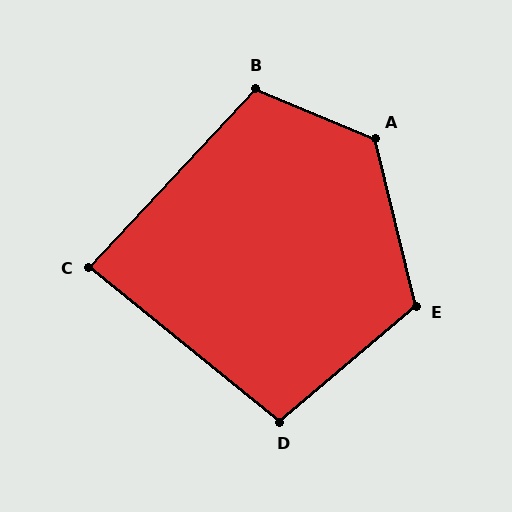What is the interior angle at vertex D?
Approximately 101 degrees (obtuse).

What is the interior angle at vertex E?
Approximately 117 degrees (obtuse).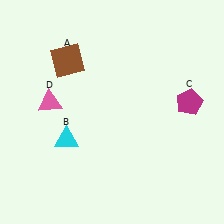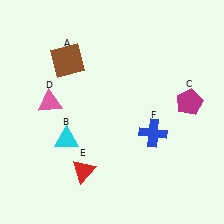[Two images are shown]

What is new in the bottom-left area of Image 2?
A red triangle (E) was added in the bottom-left area of Image 2.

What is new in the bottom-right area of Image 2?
A blue cross (F) was added in the bottom-right area of Image 2.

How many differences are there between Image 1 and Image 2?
There are 2 differences between the two images.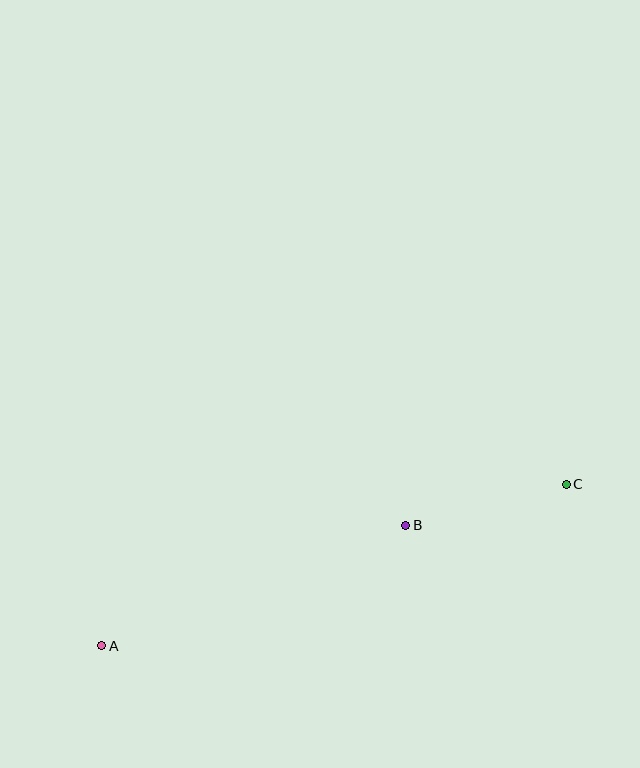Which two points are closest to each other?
Points B and C are closest to each other.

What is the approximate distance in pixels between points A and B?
The distance between A and B is approximately 327 pixels.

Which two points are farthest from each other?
Points A and C are farthest from each other.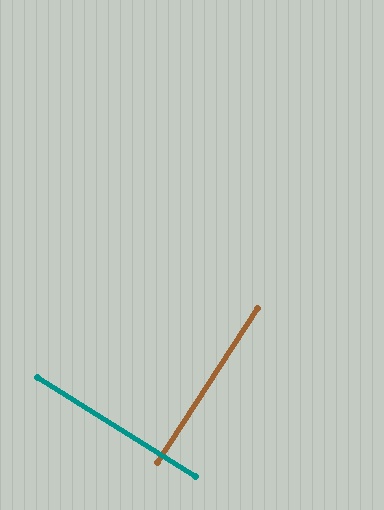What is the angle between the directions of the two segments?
Approximately 89 degrees.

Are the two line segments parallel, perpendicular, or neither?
Perpendicular — they meet at approximately 89°.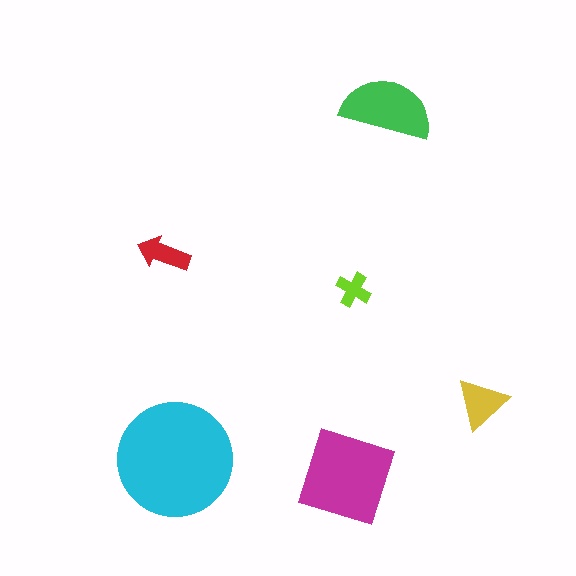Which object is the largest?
The cyan circle.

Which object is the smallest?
The lime cross.